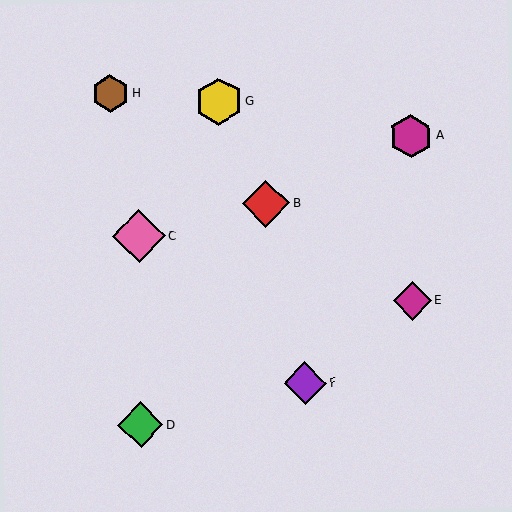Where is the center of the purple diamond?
The center of the purple diamond is at (305, 383).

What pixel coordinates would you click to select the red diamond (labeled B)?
Click at (266, 204) to select the red diamond B.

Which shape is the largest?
The pink diamond (labeled C) is the largest.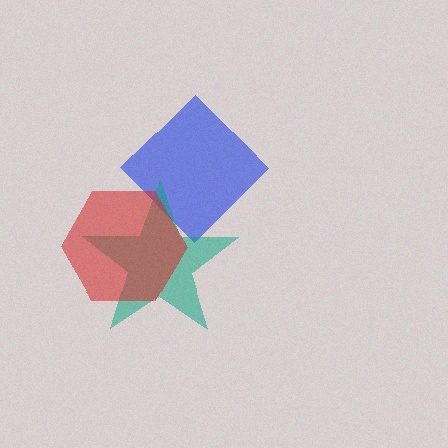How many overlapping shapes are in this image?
There are 3 overlapping shapes in the image.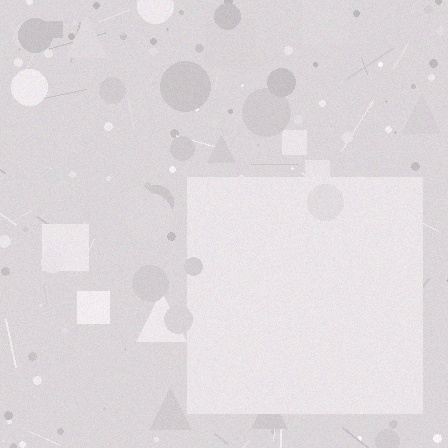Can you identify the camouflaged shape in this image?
The camouflaged shape is a square.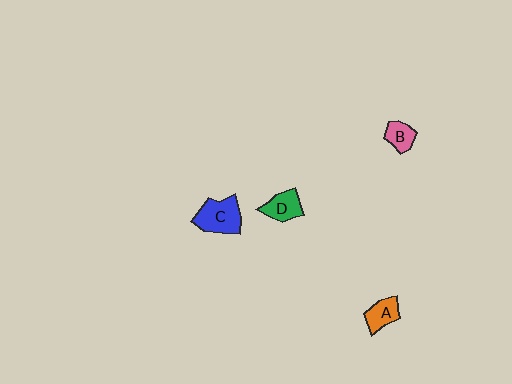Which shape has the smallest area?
Shape B (pink).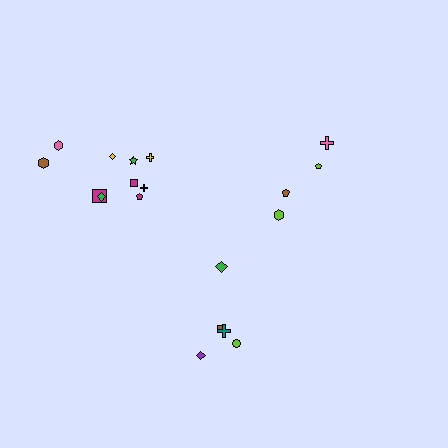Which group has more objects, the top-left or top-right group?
The top-left group.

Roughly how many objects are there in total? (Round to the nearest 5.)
Roughly 20 objects in total.